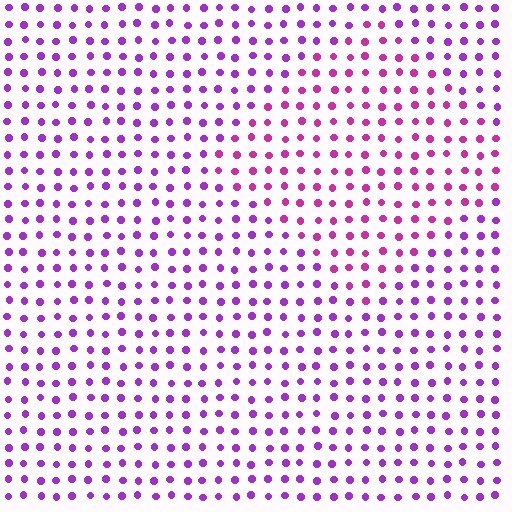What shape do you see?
I see a diamond.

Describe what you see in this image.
The image is filled with small purple elements in a uniform arrangement. A diamond-shaped region is visible where the elements are tinted to a slightly different hue, forming a subtle color boundary.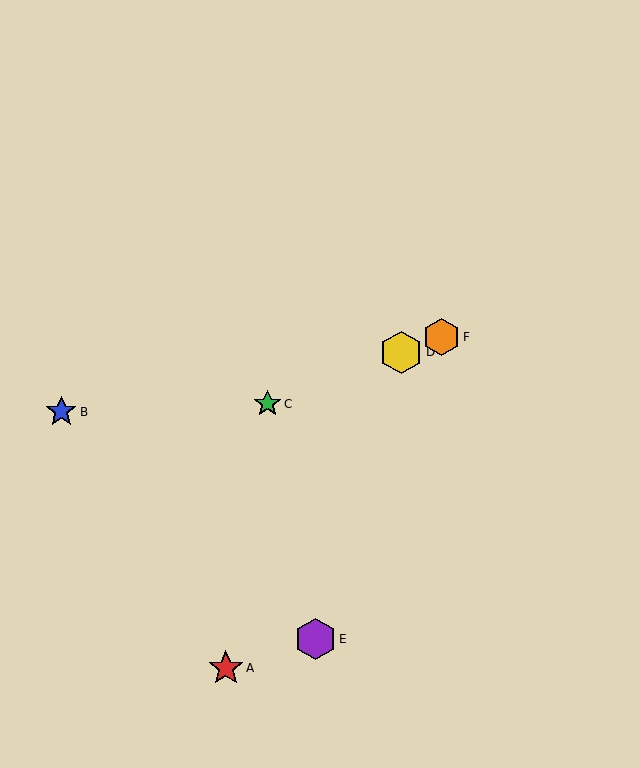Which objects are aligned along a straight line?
Objects C, D, F are aligned along a straight line.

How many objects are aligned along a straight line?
3 objects (C, D, F) are aligned along a straight line.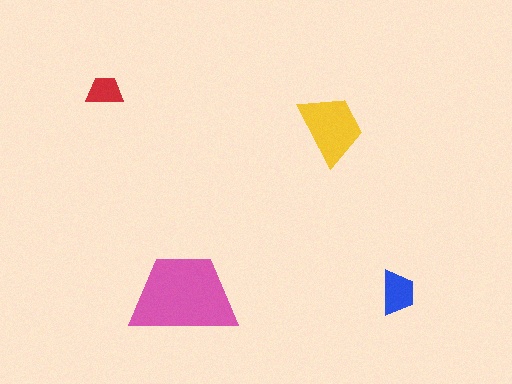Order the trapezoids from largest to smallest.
the pink one, the yellow one, the blue one, the red one.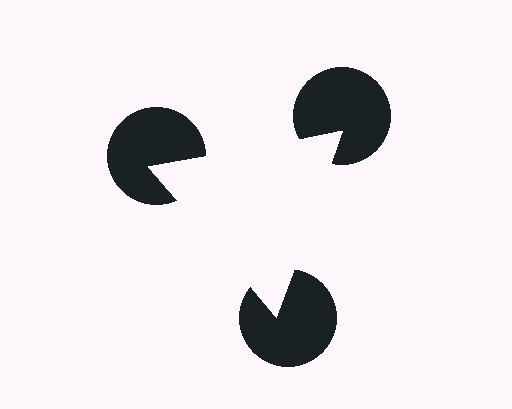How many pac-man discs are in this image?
There are 3 — one at each vertex of the illusory triangle.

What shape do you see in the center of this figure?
An illusory triangle — its edges are inferred from the aligned wedge cuts in the pac-man discs, not physically drawn.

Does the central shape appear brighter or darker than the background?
It typically appears slightly brighter than the background, even though no actual brightness change is drawn.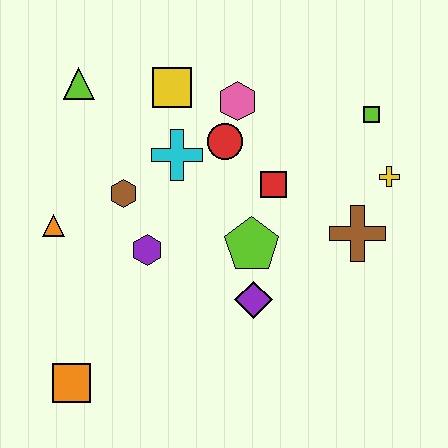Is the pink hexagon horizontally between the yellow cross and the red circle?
Yes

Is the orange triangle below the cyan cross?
Yes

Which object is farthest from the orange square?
The lime square is farthest from the orange square.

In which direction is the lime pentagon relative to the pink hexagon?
The lime pentagon is below the pink hexagon.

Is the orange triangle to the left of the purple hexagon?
Yes